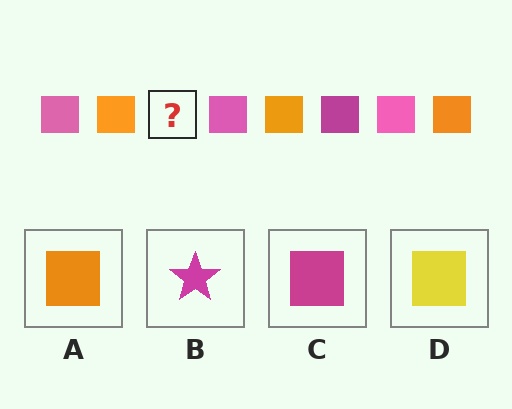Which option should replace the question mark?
Option C.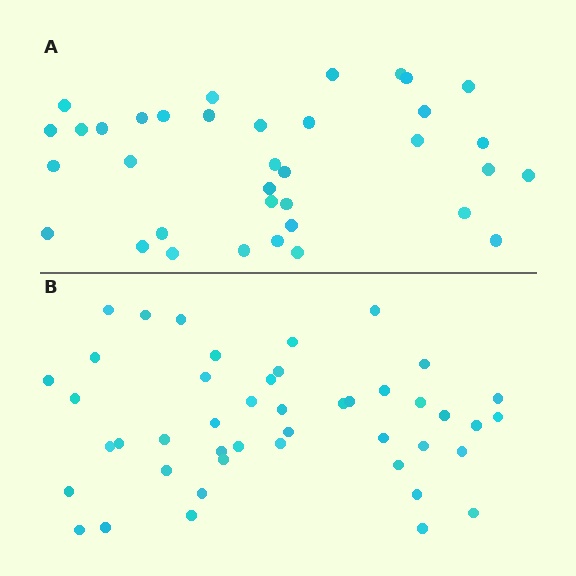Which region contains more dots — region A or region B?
Region B (the bottom region) has more dots.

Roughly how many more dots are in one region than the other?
Region B has roughly 8 or so more dots than region A.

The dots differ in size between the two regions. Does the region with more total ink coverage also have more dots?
No. Region A has more total ink coverage because its dots are larger, but region B actually contains more individual dots. Total area can be misleading — the number of items is what matters here.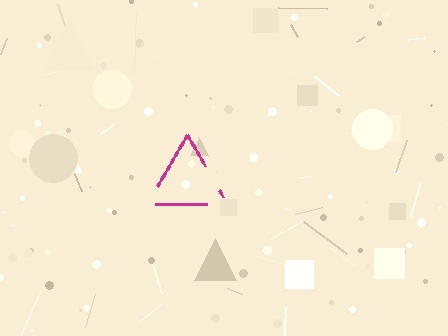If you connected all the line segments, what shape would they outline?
They would outline a triangle.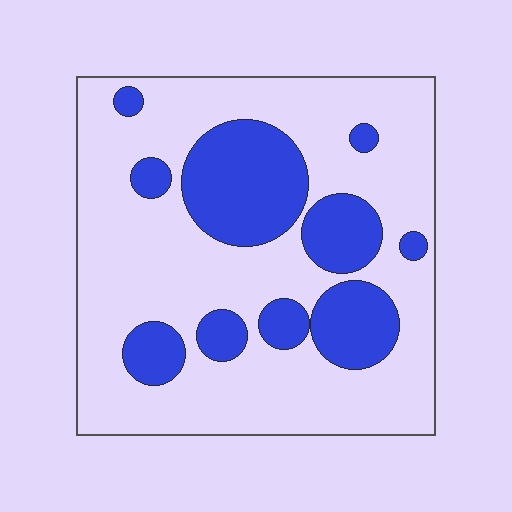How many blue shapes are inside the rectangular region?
10.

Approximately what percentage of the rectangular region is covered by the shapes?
Approximately 25%.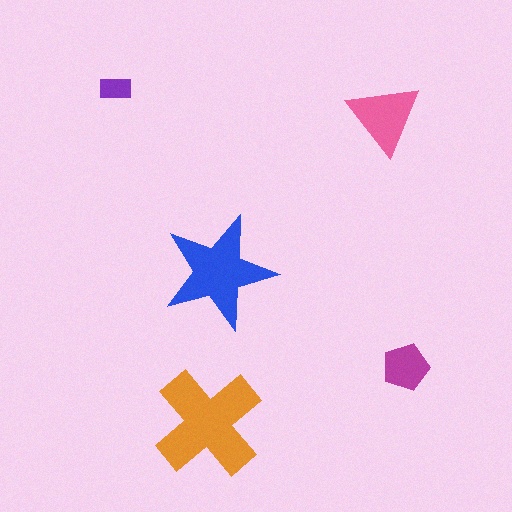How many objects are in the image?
There are 5 objects in the image.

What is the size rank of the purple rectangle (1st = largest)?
5th.